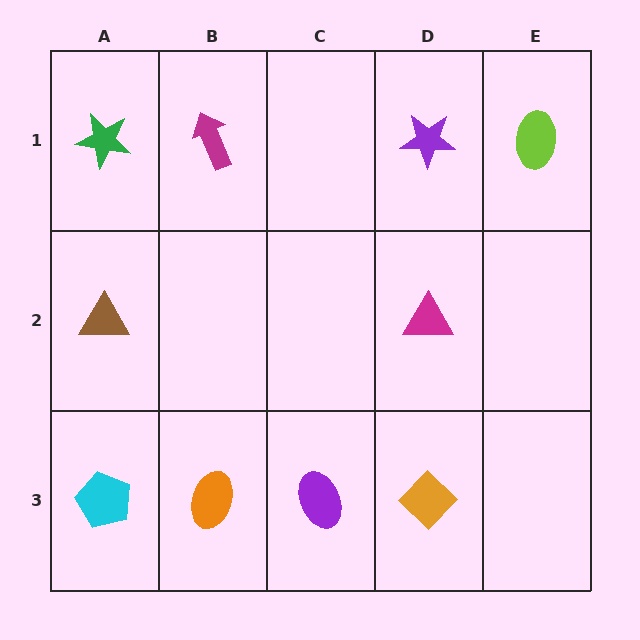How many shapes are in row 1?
4 shapes.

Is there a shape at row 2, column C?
No, that cell is empty.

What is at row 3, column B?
An orange ellipse.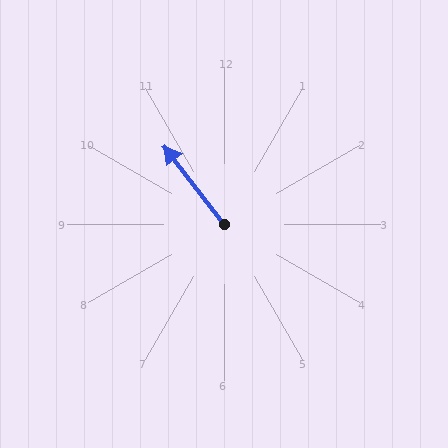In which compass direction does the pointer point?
Northwest.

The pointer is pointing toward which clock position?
Roughly 11 o'clock.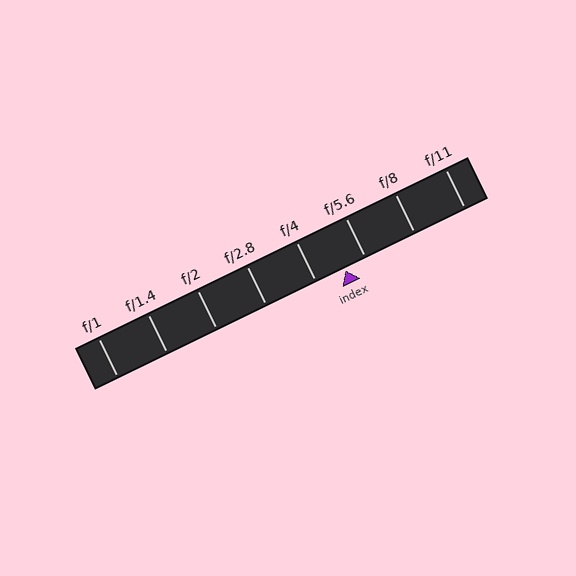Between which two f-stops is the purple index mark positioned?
The index mark is between f/4 and f/5.6.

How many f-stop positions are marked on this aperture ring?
There are 8 f-stop positions marked.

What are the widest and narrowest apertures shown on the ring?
The widest aperture shown is f/1 and the narrowest is f/11.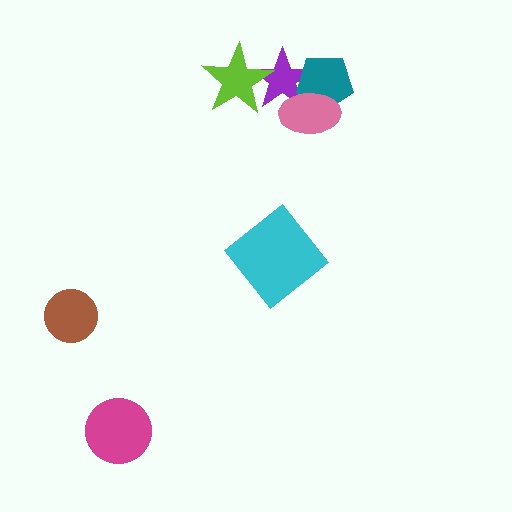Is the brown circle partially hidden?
No, no other shape covers it.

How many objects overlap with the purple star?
3 objects overlap with the purple star.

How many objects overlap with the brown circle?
0 objects overlap with the brown circle.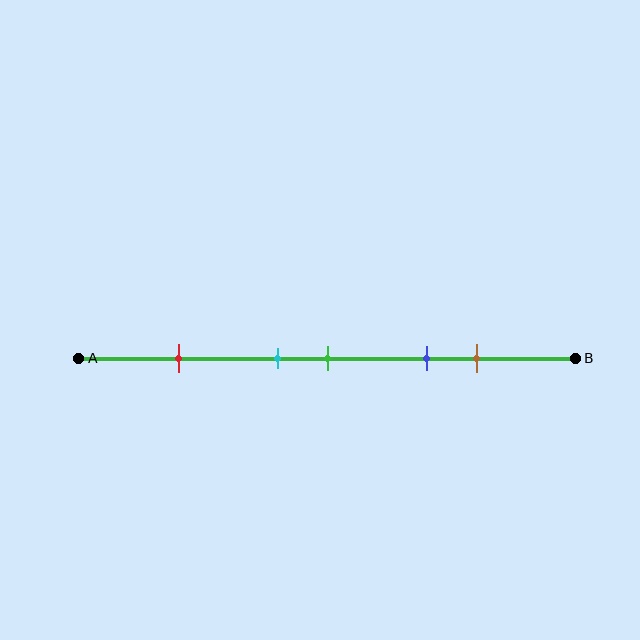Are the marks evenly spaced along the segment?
No, the marks are not evenly spaced.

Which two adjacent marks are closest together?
The cyan and green marks are the closest adjacent pair.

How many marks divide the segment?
There are 5 marks dividing the segment.